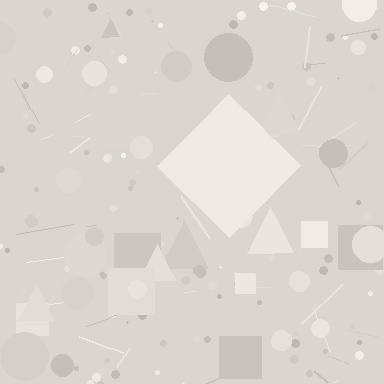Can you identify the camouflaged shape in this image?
The camouflaged shape is a diamond.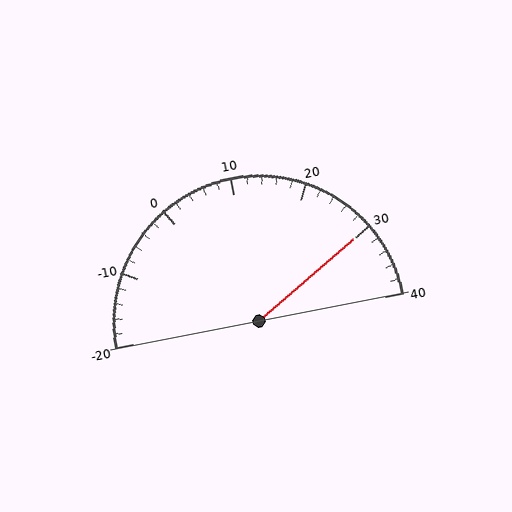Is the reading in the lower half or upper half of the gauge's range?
The reading is in the upper half of the range (-20 to 40).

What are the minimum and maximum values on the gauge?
The gauge ranges from -20 to 40.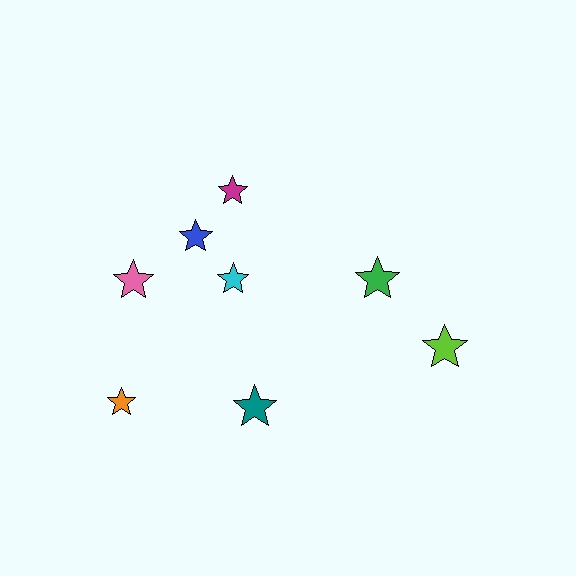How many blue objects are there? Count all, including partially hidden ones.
There is 1 blue object.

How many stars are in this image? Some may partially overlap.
There are 8 stars.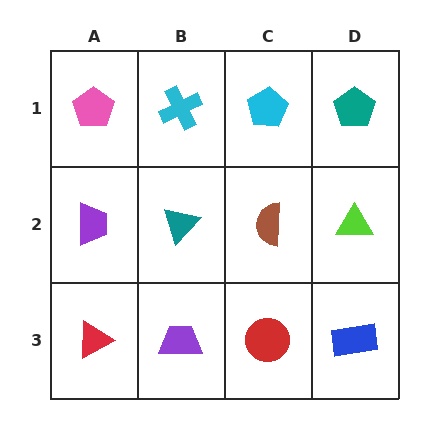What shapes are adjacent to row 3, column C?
A brown semicircle (row 2, column C), a purple trapezoid (row 3, column B), a blue rectangle (row 3, column D).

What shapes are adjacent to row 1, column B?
A teal triangle (row 2, column B), a pink pentagon (row 1, column A), a cyan pentagon (row 1, column C).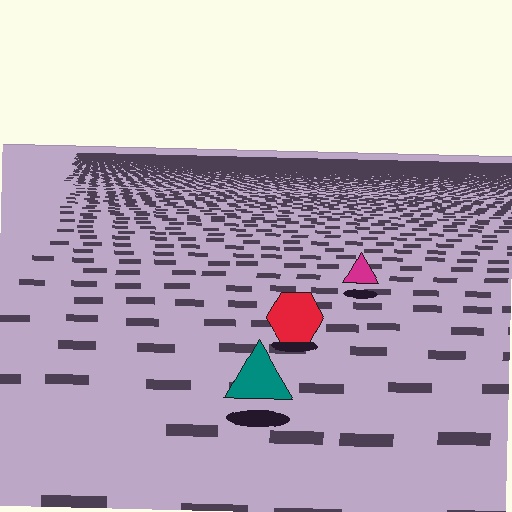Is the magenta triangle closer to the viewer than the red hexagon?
No. The red hexagon is closer — you can tell from the texture gradient: the ground texture is coarser near it.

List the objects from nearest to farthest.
From nearest to farthest: the teal triangle, the red hexagon, the magenta triangle.